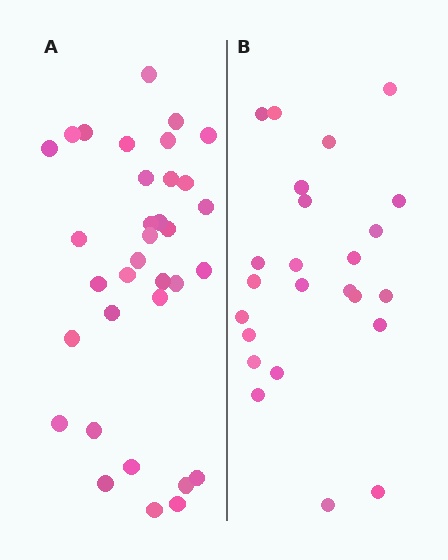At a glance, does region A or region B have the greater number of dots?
Region A (the left region) has more dots.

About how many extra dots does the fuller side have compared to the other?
Region A has roughly 10 or so more dots than region B.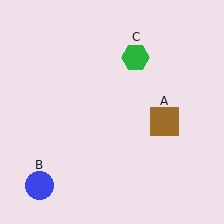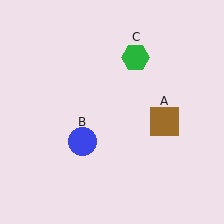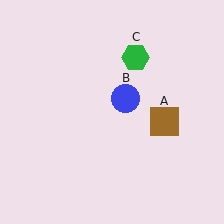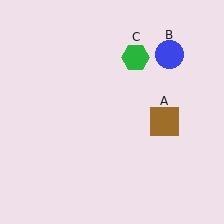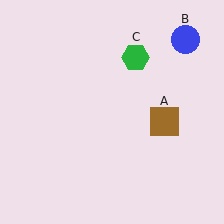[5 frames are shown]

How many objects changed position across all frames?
1 object changed position: blue circle (object B).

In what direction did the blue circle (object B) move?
The blue circle (object B) moved up and to the right.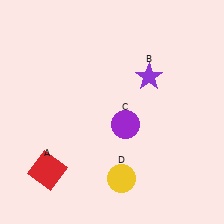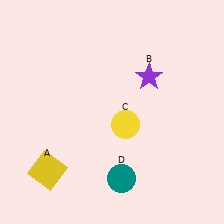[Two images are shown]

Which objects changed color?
A changed from red to yellow. C changed from purple to yellow. D changed from yellow to teal.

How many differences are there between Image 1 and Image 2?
There are 3 differences between the two images.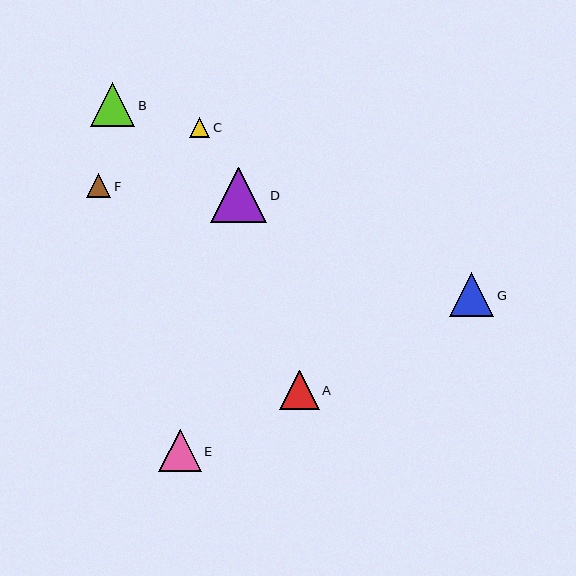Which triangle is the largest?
Triangle D is the largest with a size of approximately 56 pixels.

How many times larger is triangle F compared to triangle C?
Triangle F is approximately 1.2 times the size of triangle C.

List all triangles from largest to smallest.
From largest to smallest: D, G, B, E, A, F, C.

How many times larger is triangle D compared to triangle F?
Triangle D is approximately 2.3 times the size of triangle F.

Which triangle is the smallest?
Triangle C is the smallest with a size of approximately 21 pixels.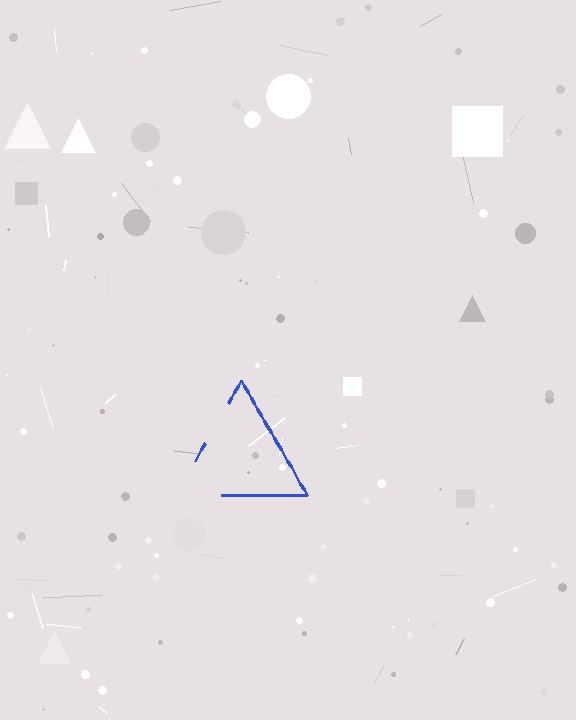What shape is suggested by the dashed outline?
The dashed outline suggests a triangle.